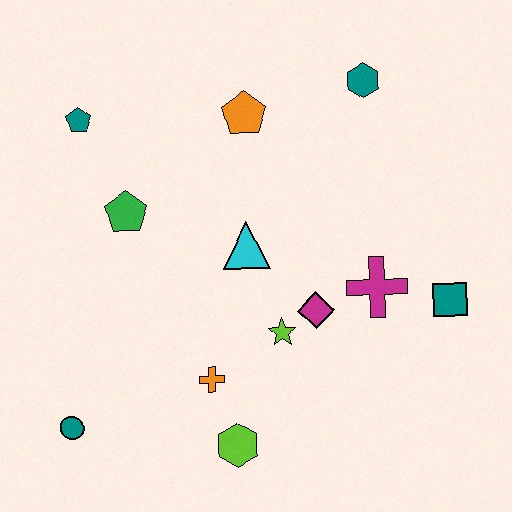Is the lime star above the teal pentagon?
No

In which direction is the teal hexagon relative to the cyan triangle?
The teal hexagon is above the cyan triangle.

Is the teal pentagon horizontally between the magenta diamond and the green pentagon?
No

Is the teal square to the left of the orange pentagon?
No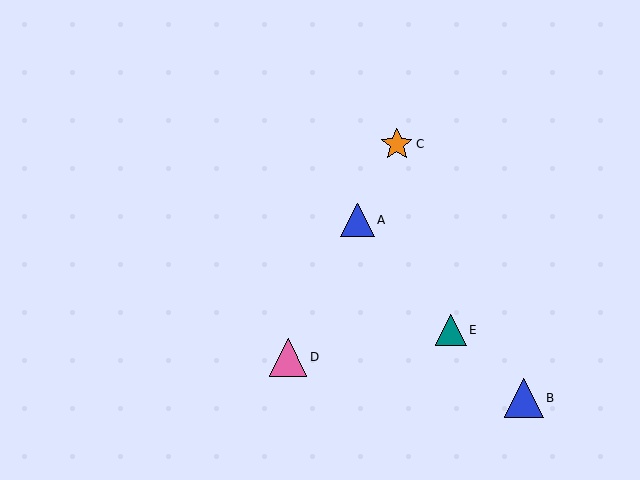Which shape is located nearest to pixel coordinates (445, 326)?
The teal triangle (labeled E) at (451, 330) is nearest to that location.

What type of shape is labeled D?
Shape D is a pink triangle.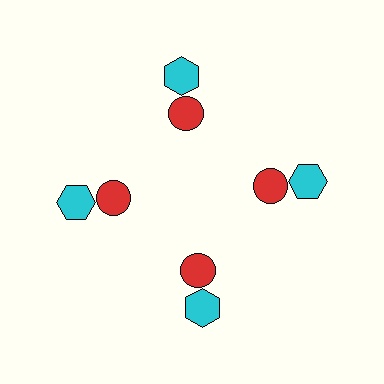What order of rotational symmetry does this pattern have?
This pattern has 4-fold rotational symmetry.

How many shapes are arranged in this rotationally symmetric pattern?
There are 8 shapes, arranged in 4 groups of 2.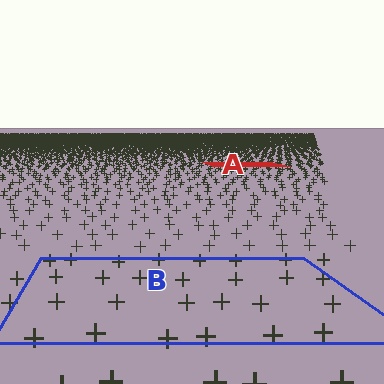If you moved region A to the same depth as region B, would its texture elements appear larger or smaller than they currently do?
They would appear larger. At a closer depth, the same texture elements are projected at a bigger on-screen size.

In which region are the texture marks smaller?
The texture marks are smaller in region A, because it is farther away.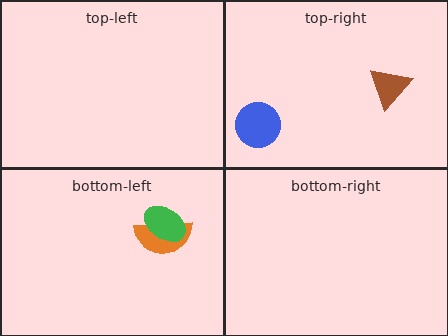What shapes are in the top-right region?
The blue circle, the brown triangle.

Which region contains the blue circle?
The top-right region.